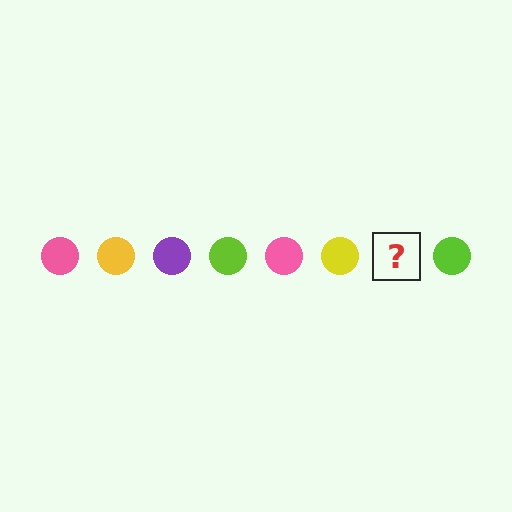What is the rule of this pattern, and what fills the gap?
The rule is that the pattern cycles through pink, yellow, purple, lime circles. The gap should be filled with a purple circle.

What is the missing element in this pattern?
The missing element is a purple circle.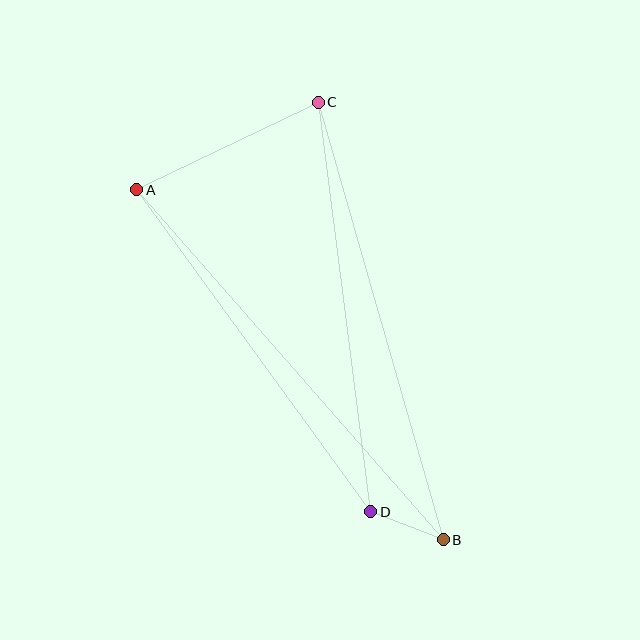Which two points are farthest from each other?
Points A and B are farthest from each other.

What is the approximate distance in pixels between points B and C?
The distance between B and C is approximately 455 pixels.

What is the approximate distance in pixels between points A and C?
The distance between A and C is approximately 201 pixels.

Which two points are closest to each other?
Points B and D are closest to each other.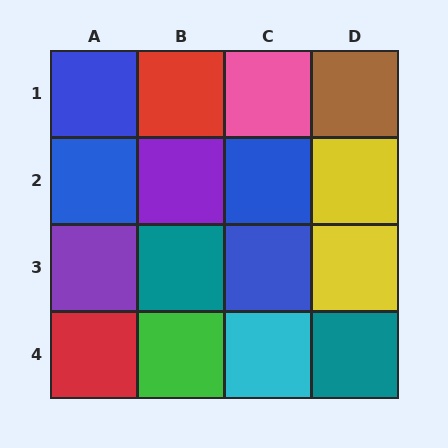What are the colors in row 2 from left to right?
Blue, purple, blue, yellow.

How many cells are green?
1 cell is green.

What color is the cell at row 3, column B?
Teal.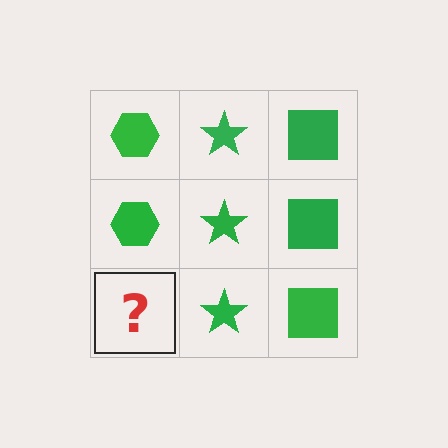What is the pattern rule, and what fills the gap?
The rule is that each column has a consistent shape. The gap should be filled with a green hexagon.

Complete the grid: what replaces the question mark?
The question mark should be replaced with a green hexagon.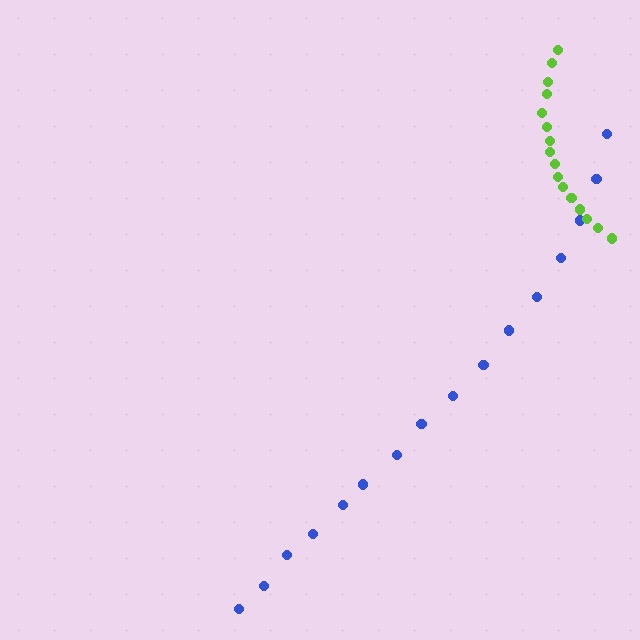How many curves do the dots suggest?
There are 2 distinct paths.